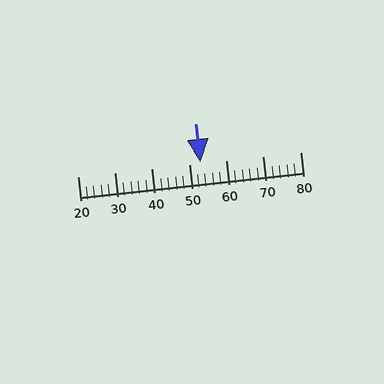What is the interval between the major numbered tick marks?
The major tick marks are spaced 10 units apart.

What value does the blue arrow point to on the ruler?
The blue arrow points to approximately 53.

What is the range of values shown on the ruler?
The ruler shows values from 20 to 80.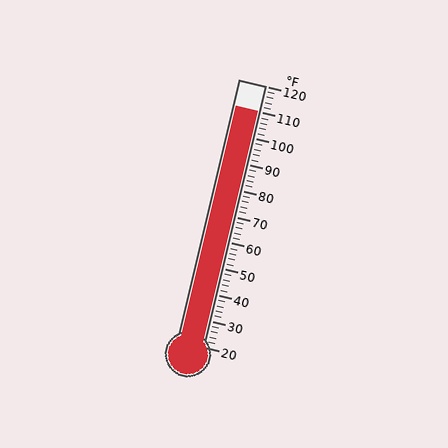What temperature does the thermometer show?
The thermometer shows approximately 110°F.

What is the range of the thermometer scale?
The thermometer scale ranges from 20°F to 120°F.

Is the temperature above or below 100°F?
The temperature is above 100°F.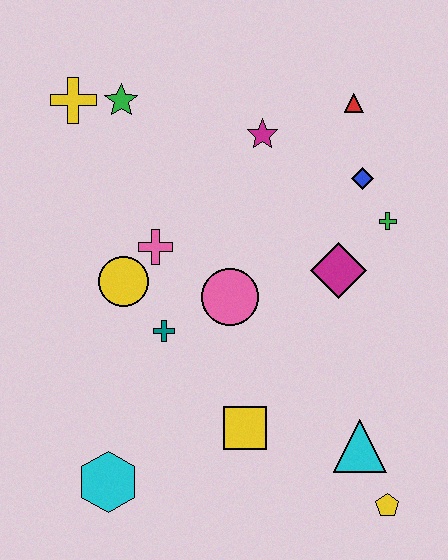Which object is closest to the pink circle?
The teal cross is closest to the pink circle.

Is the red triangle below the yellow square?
No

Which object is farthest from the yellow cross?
The yellow pentagon is farthest from the yellow cross.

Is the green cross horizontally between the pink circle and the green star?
No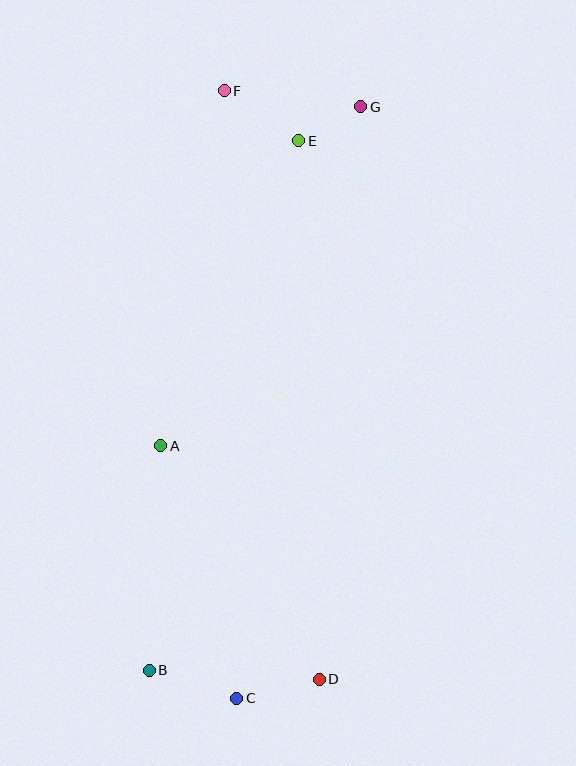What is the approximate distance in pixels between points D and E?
The distance between D and E is approximately 539 pixels.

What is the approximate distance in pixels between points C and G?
The distance between C and G is approximately 605 pixels.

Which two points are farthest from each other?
Points C and F are farthest from each other.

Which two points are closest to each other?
Points E and G are closest to each other.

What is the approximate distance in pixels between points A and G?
The distance between A and G is approximately 394 pixels.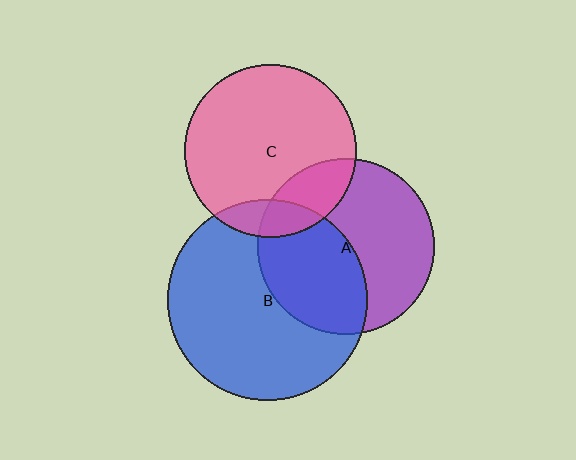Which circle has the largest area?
Circle B (blue).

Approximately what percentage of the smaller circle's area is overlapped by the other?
Approximately 20%.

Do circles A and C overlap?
Yes.